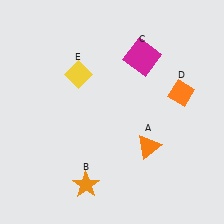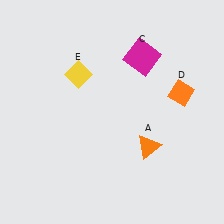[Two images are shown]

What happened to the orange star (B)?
The orange star (B) was removed in Image 2. It was in the bottom-left area of Image 1.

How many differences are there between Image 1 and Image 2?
There is 1 difference between the two images.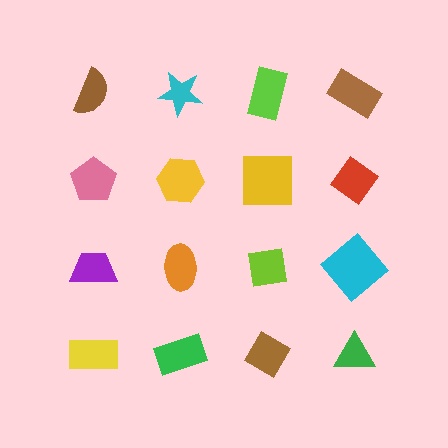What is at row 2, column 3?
A yellow square.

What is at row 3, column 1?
A purple trapezoid.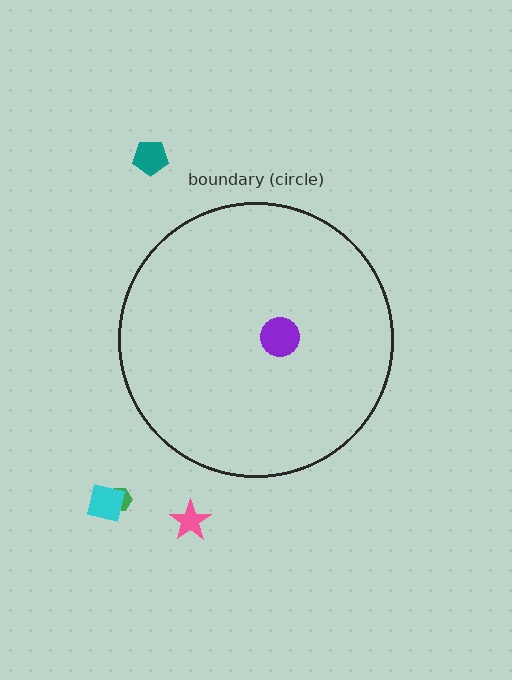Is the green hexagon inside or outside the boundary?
Outside.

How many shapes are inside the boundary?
1 inside, 4 outside.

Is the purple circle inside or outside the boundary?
Inside.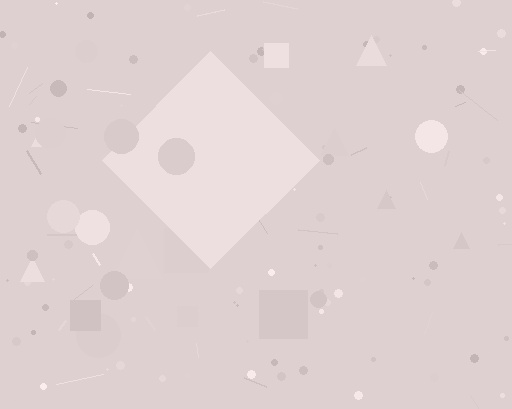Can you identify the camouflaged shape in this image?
The camouflaged shape is a diamond.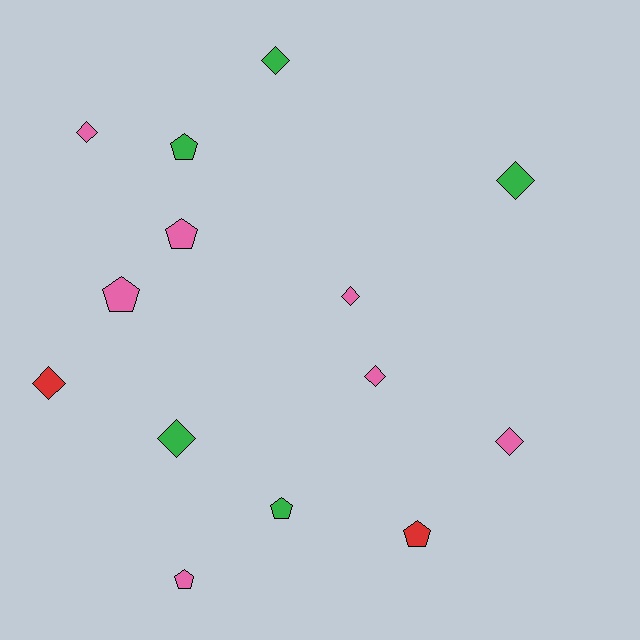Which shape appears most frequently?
Diamond, with 8 objects.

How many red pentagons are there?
There is 1 red pentagon.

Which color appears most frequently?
Pink, with 7 objects.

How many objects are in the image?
There are 14 objects.